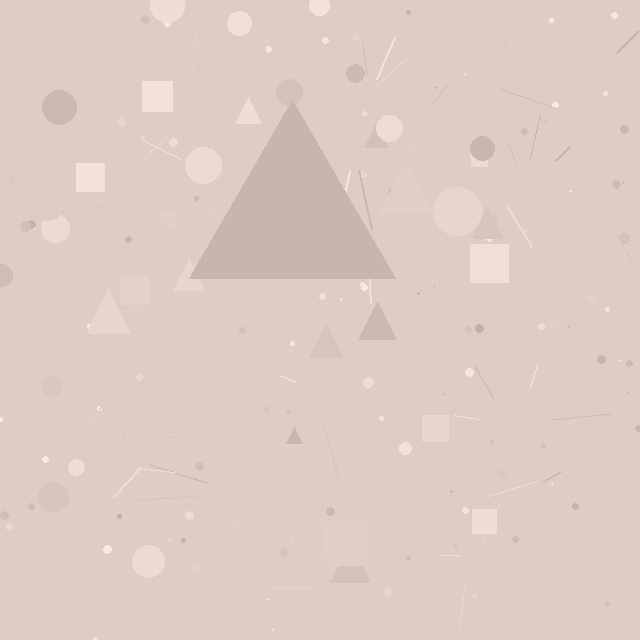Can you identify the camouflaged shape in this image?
The camouflaged shape is a triangle.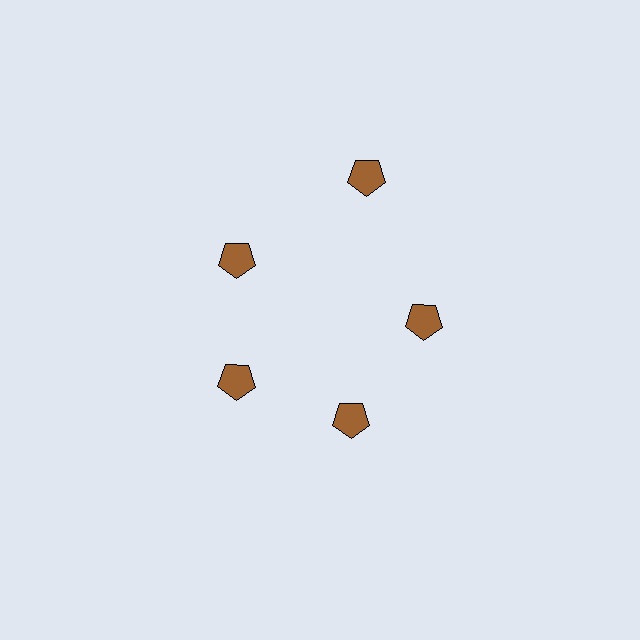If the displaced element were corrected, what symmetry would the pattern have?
It would have 5-fold rotational symmetry — the pattern would map onto itself every 72 degrees.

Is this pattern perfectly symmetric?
No. The 5 brown pentagons are arranged in a ring, but one element near the 1 o'clock position is pushed outward from the center, breaking the 5-fold rotational symmetry.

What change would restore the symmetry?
The symmetry would be restored by moving it inward, back onto the ring so that all 5 pentagons sit at equal angles and equal distance from the center.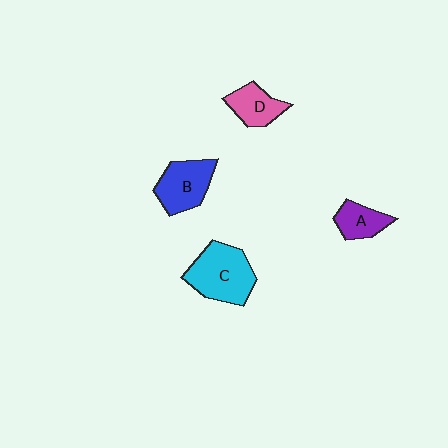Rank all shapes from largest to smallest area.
From largest to smallest: C (cyan), B (blue), D (pink), A (purple).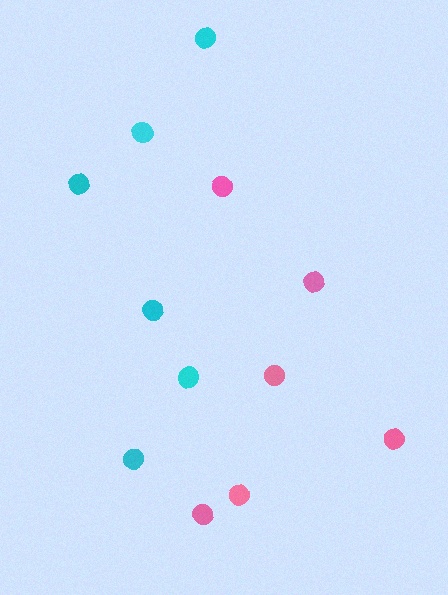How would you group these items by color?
There are 2 groups: one group of pink circles (6) and one group of cyan circles (6).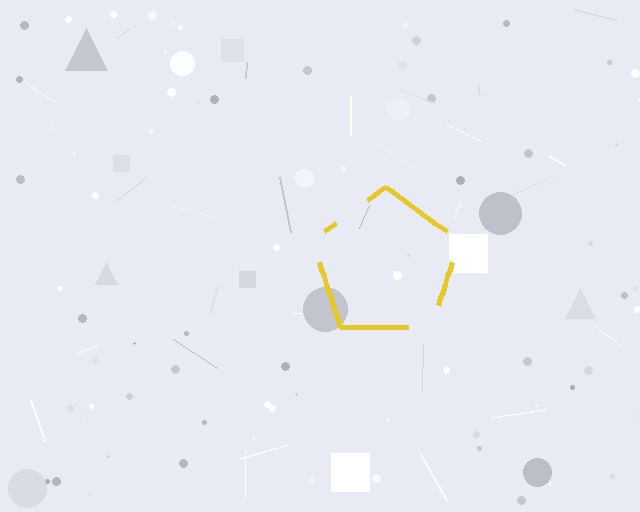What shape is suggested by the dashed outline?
The dashed outline suggests a pentagon.